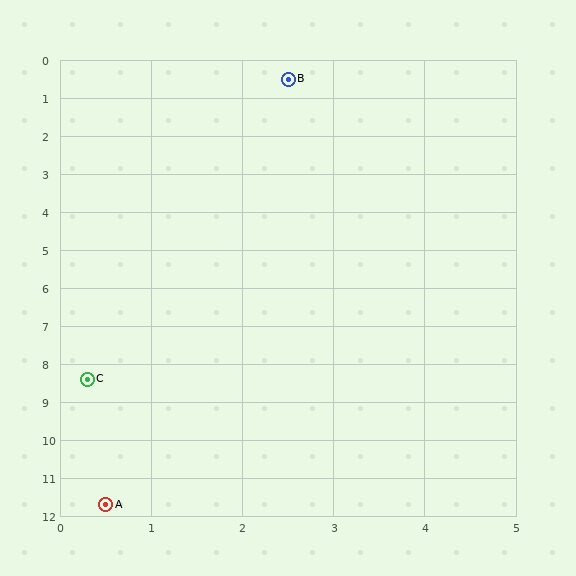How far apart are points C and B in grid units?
Points C and B are about 8.2 grid units apart.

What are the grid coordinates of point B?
Point B is at approximately (2.5, 0.5).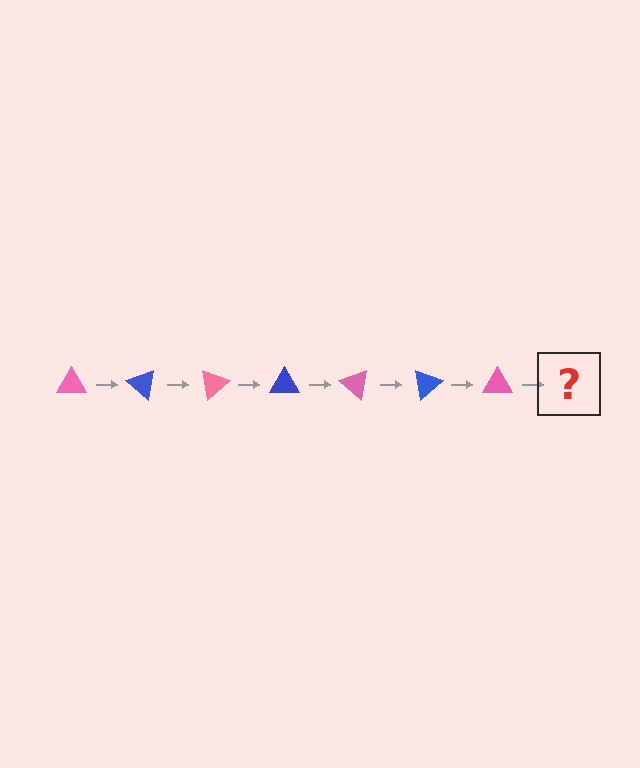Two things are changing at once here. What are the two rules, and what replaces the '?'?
The two rules are that it rotates 40 degrees each step and the color cycles through pink and blue. The '?' should be a blue triangle, rotated 280 degrees from the start.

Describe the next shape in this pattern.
It should be a blue triangle, rotated 280 degrees from the start.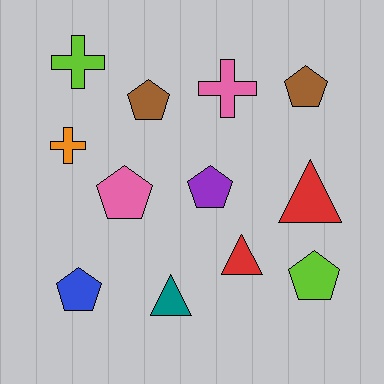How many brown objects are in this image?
There are 2 brown objects.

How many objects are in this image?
There are 12 objects.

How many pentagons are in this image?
There are 6 pentagons.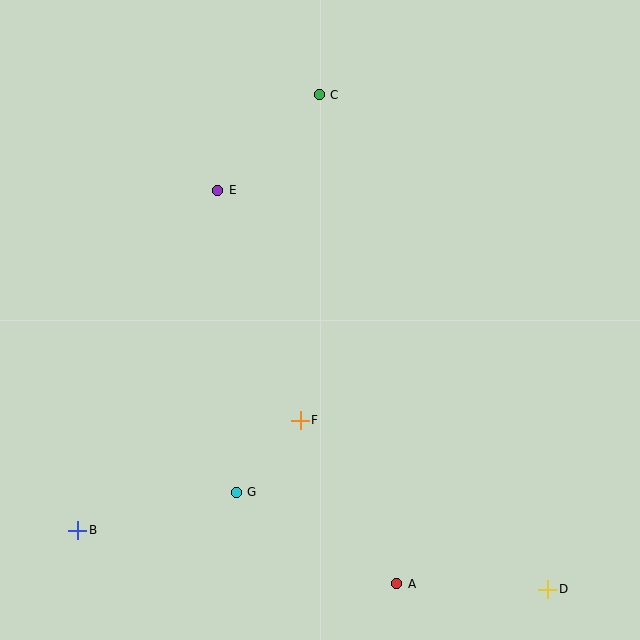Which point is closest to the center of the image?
Point F at (300, 420) is closest to the center.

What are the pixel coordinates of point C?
Point C is at (319, 95).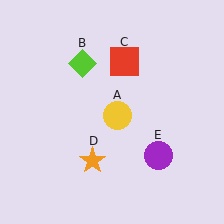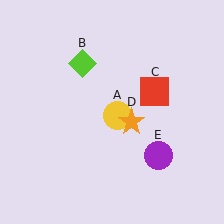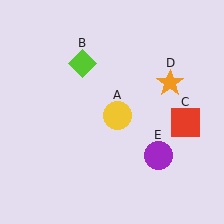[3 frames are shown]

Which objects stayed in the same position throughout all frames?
Yellow circle (object A) and lime diamond (object B) and purple circle (object E) remained stationary.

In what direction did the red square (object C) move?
The red square (object C) moved down and to the right.